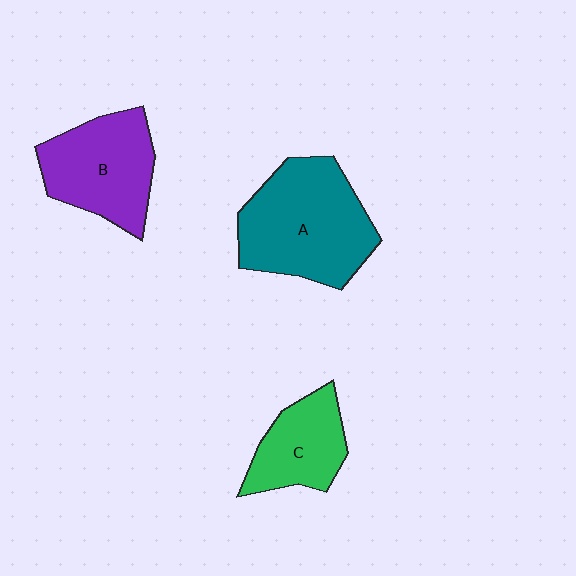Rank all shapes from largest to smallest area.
From largest to smallest: A (teal), B (purple), C (green).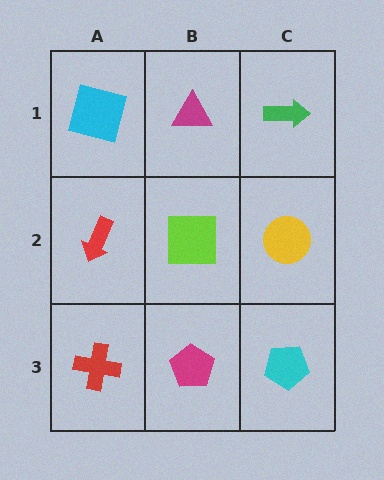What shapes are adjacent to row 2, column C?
A green arrow (row 1, column C), a cyan pentagon (row 3, column C), a lime square (row 2, column B).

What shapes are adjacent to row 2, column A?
A cyan square (row 1, column A), a red cross (row 3, column A), a lime square (row 2, column B).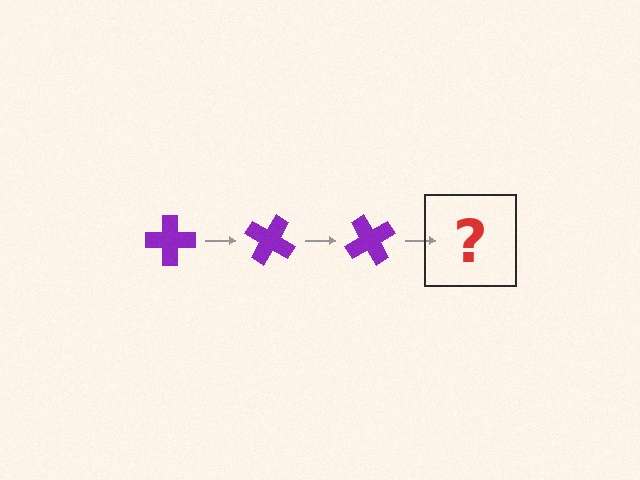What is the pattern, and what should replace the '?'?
The pattern is that the cross rotates 30 degrees each step. The '?' should be a purple cross rotated 90 degrees.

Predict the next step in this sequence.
The next step is a purple cross rotated 90 degrees.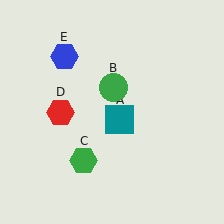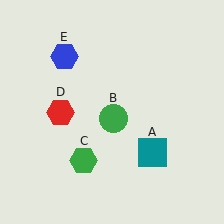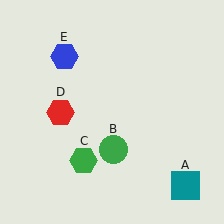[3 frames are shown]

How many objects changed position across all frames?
2 objects changed position: teal square (object A), green circle (object B).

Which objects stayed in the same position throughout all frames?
Green hexagon (object C) and red hexagon (object D) and blue hexagon (object E) remained stationary.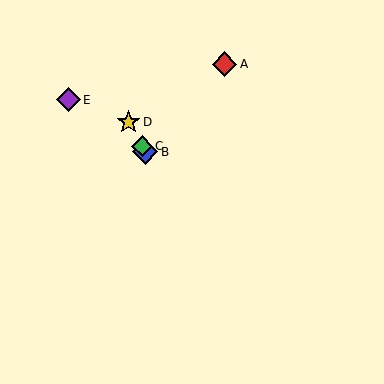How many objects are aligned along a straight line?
3 objects (B, C, D) are aligned along a straight line.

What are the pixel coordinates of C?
Object C is at (142, 146).